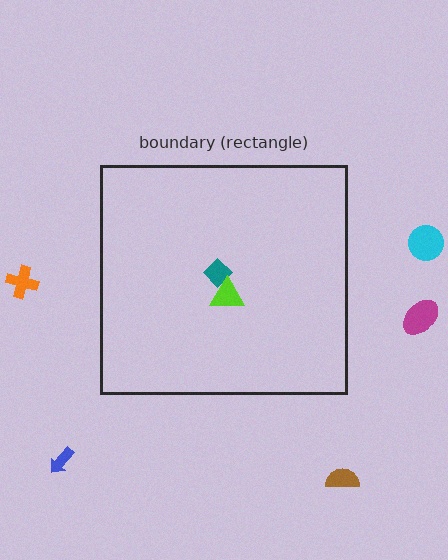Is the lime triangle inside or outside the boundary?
Inside.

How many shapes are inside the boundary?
2 inside, 5 outside.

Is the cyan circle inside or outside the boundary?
Outside.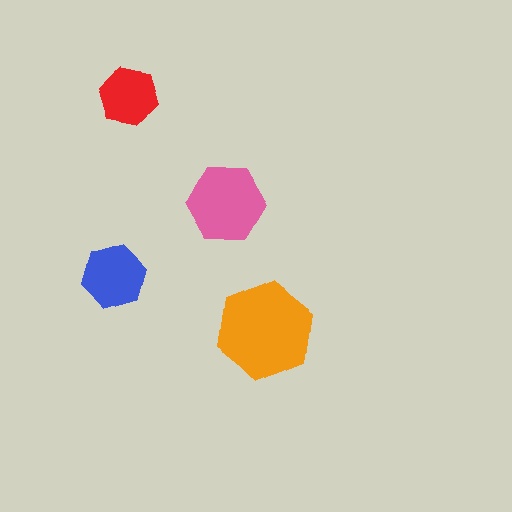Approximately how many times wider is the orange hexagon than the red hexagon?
About 1.5 times wider.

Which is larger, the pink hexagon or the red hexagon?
The pink one.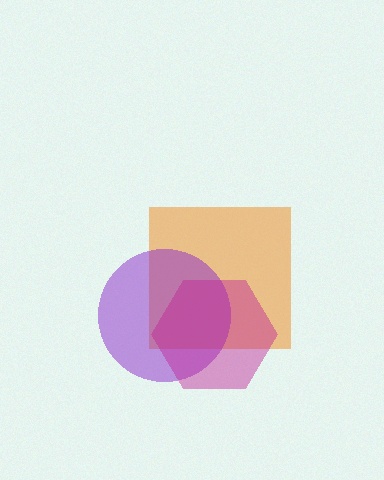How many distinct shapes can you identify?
There are 3 distinct shapes: an orange square, a purple circle, a magenta hexagon.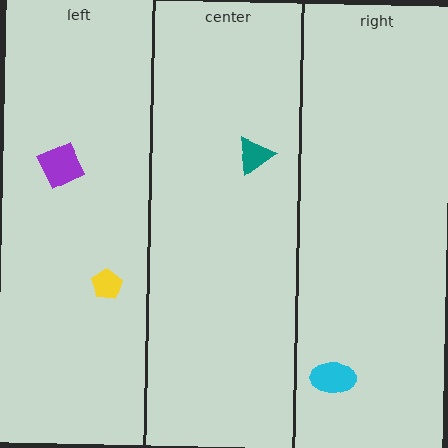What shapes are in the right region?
The cyan ellipse.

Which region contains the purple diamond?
The left region.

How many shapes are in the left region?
2.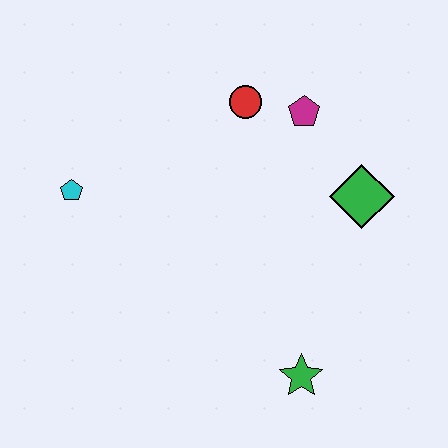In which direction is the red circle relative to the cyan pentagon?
The red circle is to the right of the cyan pentagon.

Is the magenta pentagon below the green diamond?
No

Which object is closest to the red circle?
The magenta pentagon is closest to the red circle.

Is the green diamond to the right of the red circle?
Yes